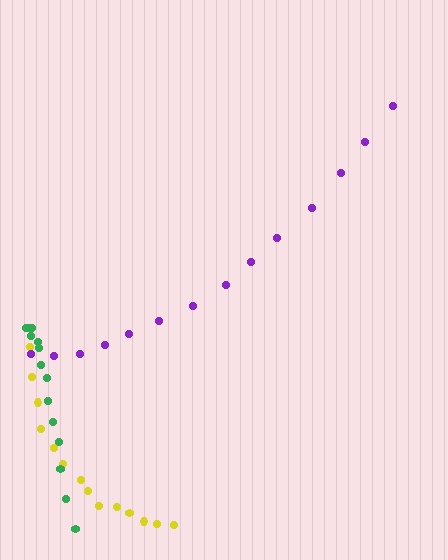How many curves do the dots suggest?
There are 3 distinct paths.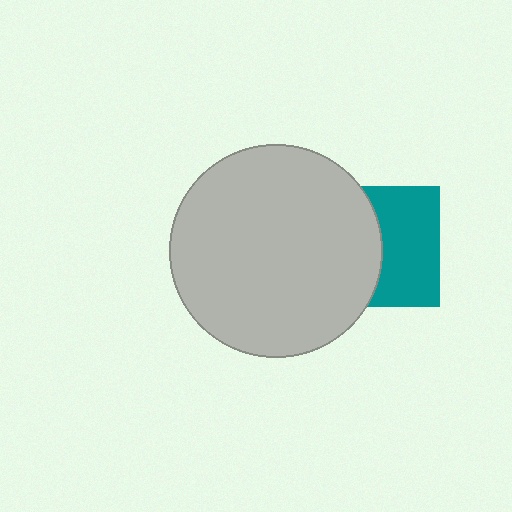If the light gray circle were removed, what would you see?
You would see the complete teal square.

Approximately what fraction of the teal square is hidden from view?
Roughly 48% of the teal square is hidden behind the light gray circle.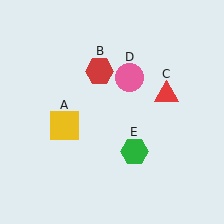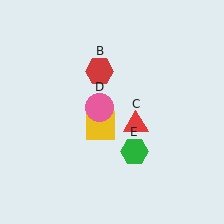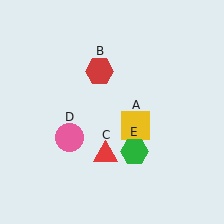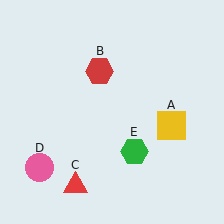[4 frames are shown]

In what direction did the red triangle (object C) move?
The red triangle (object C) moved down and to the left.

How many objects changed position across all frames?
3 objects changed position: yellow square (object A), red triangle (object C), pink circle (object D).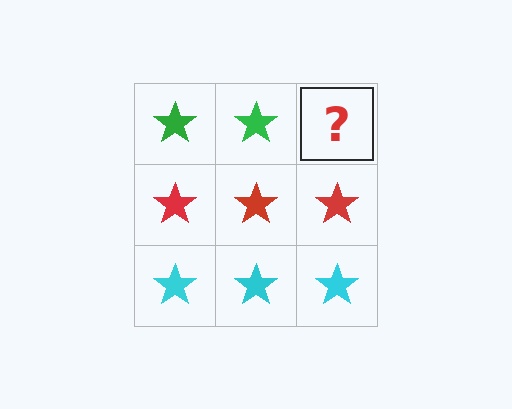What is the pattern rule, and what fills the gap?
The rule is that each row has a consistent color. The gap should be filled with a green star.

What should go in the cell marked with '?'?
The missing cell should contain a green star.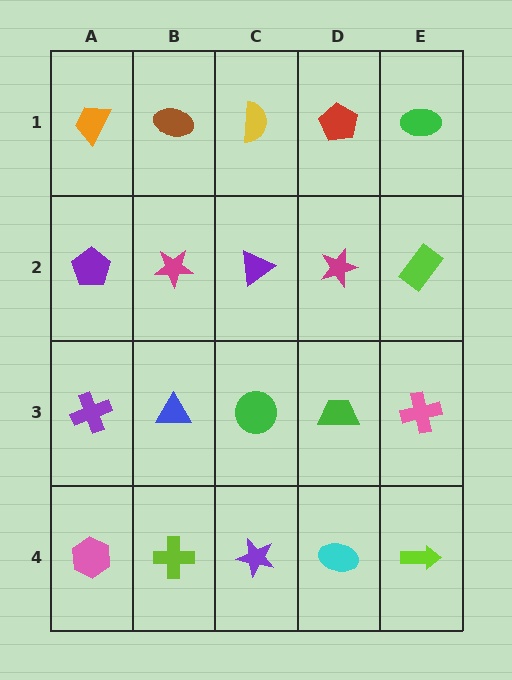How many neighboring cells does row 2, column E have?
3.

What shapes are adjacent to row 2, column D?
A red pentagon (row 1, column D), a green trapezoid (row 3, column D), a purple triangle (row 2, column C), a lime rectangle (row 2, column E).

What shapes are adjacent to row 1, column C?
A purple triangle (row 2, column C), a brown ellipse (row 1, column B), a red pentagon (row 1, column D).